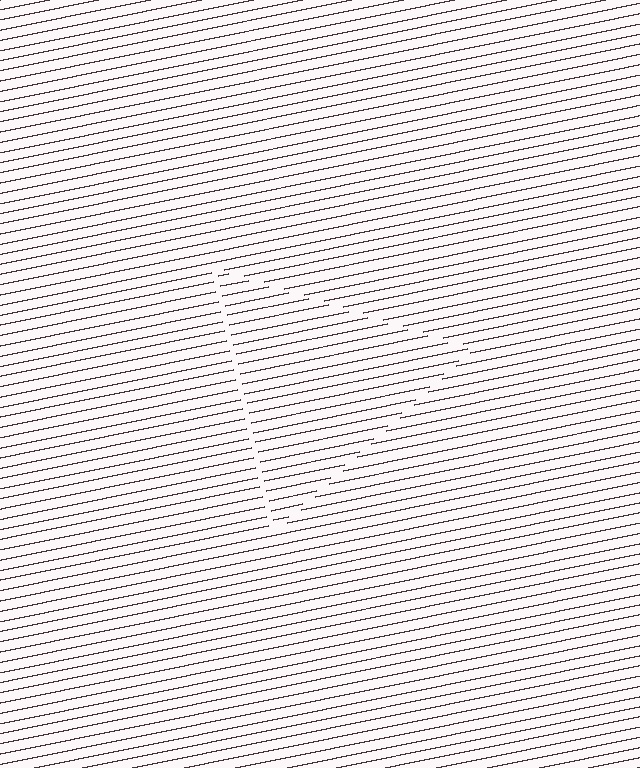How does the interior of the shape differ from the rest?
The interior of the shape contains the same grating, shifted by half a period — the contour is defined by the phase discontinuity where line-ends from the inner and outer gratings abut.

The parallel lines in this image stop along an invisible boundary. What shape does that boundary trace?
An illusory triangle. The interior of the shape contains the same grating, shifted by half a period — the contour is defined by the phase discontinuity where line-ends from the inner and outer gratings abut.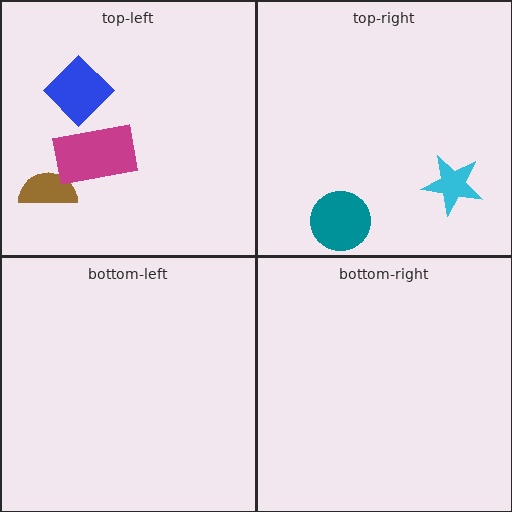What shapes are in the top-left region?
The brown semicircle, the magenta rectangle, the blue diamond.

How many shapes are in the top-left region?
3.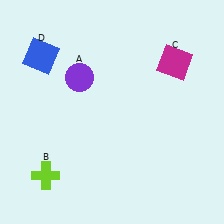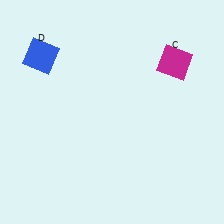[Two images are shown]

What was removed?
The lime cross (B), the purple circle (A) were removed in Image 2.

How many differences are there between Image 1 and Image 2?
There are 2 differences between the two images.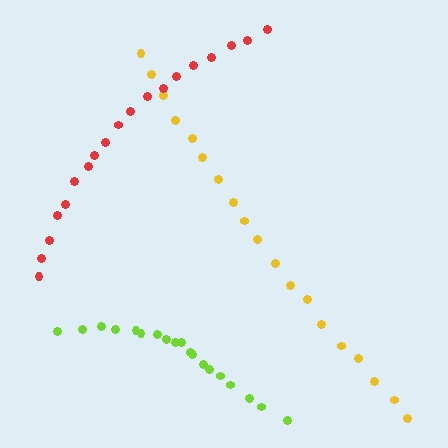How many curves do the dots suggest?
There are 3 distinct paths.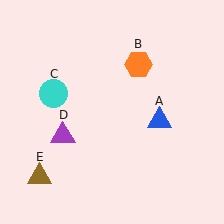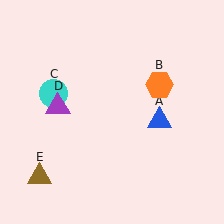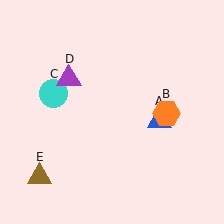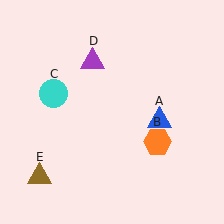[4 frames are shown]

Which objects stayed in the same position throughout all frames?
Blue triangle (object A) and cyan circle (object C) and brown triangle (object E) remained stationary.